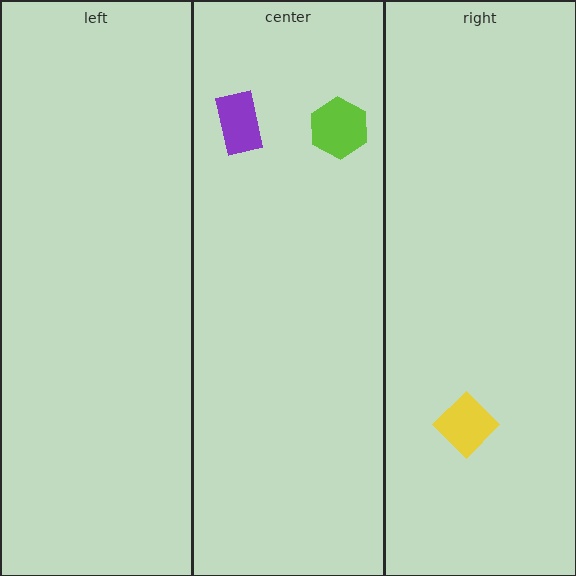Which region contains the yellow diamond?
The right region.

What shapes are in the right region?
The yellow diamond.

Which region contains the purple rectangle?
The center region.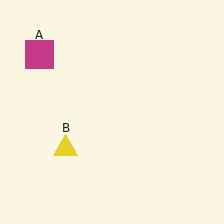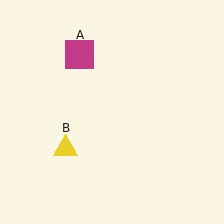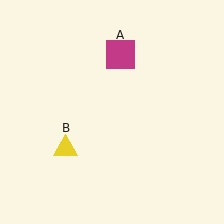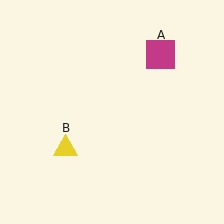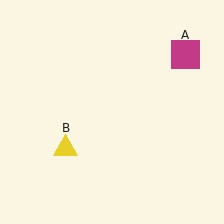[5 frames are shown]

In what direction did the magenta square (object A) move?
The magenta square (object A) moved right.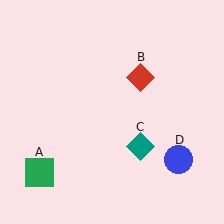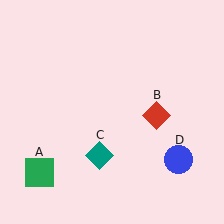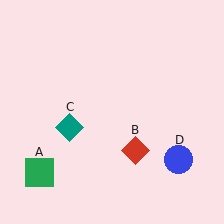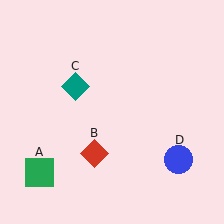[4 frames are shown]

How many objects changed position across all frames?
2 objects changed position: red diamond (object B), teal diamond (object C).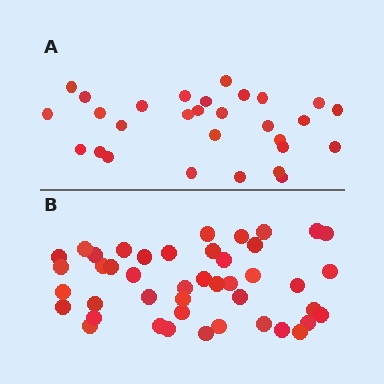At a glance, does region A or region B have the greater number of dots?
Region B (the bottom region) has more dots.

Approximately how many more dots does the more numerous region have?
Region B has approximately 15 more dots than region A.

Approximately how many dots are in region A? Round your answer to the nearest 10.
About 30 dots. (The exact count is 29, which rounds to 30.)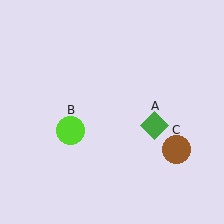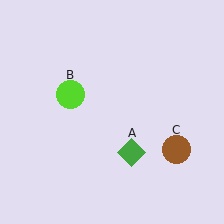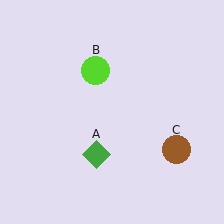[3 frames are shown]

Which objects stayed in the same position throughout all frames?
Brown circle (object C) remained stationary.